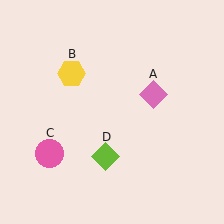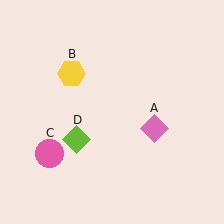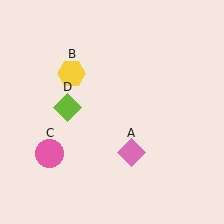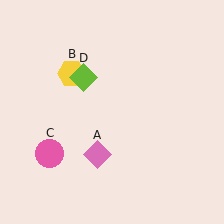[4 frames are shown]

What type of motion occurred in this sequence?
The pink diamond (object A), lime diamond (object D) rotated clockwise around the center of the scene.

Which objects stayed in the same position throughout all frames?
Yellow hexagon (object B) and pink circle (object C) remained stationary.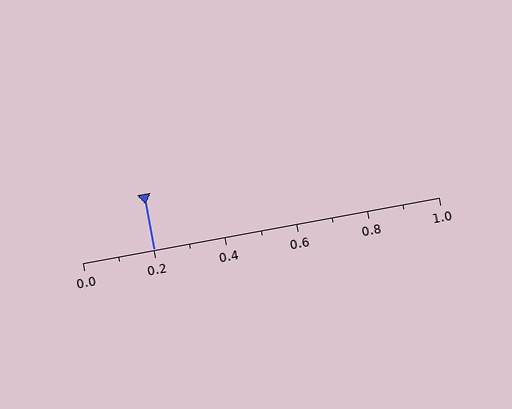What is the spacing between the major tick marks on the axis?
The major ticks are spaced 0.2 apart.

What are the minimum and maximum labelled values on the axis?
The axis runs from 0.0 to 1.0.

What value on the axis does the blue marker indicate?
The marker indicates approximately 0.2.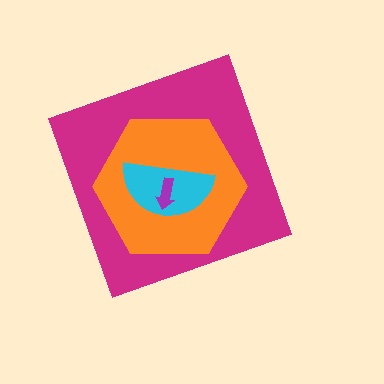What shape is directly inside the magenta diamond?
The orange hexagon.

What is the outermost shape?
The magenta diamond.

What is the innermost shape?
The purple arrow.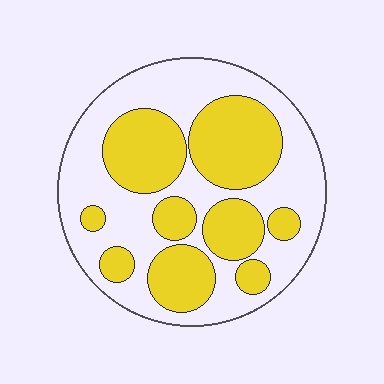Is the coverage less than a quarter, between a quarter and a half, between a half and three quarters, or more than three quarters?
Between a quarter and a half.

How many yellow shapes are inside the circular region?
9.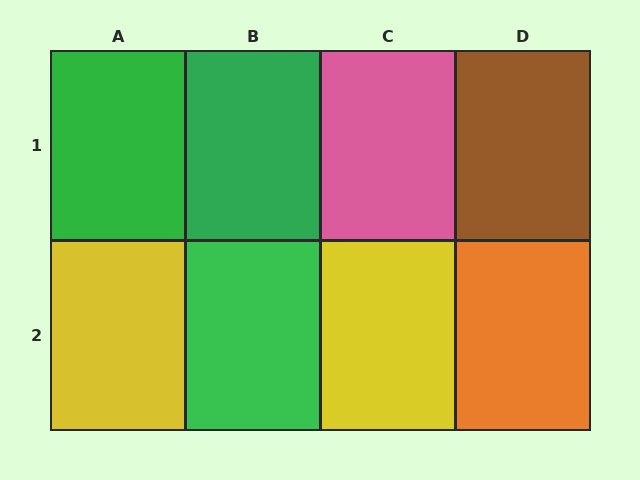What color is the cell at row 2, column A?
Yellow.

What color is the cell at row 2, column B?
Green.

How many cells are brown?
1 cell is brown.